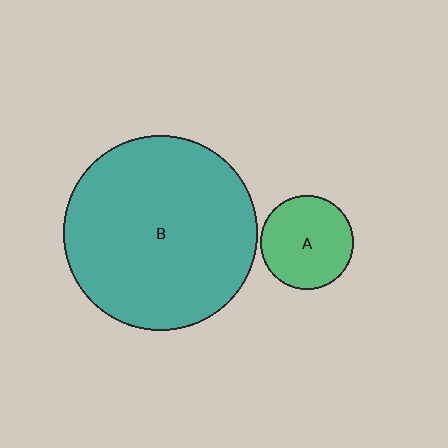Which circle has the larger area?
Circle B (teal).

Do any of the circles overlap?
No, none of the circles overlap.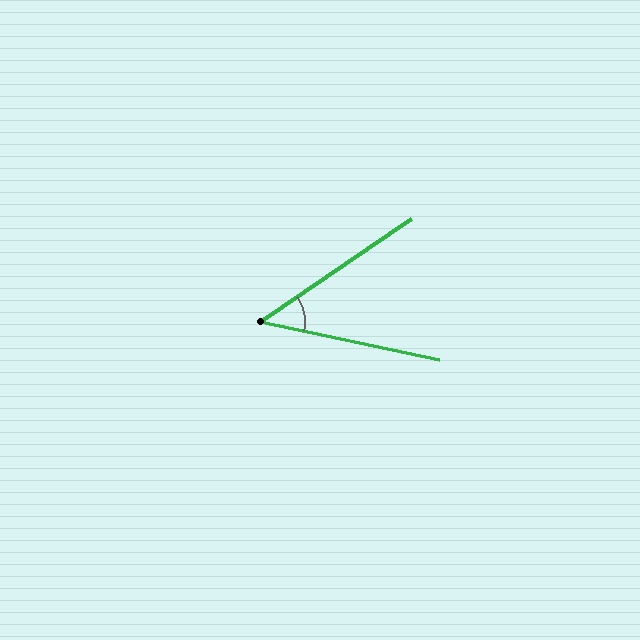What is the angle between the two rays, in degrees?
Approximately 46 degrees.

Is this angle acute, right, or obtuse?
It is acute.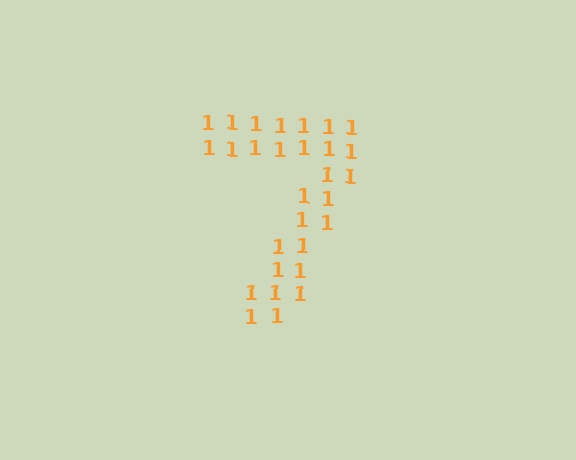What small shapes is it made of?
It is made of small digit 1's.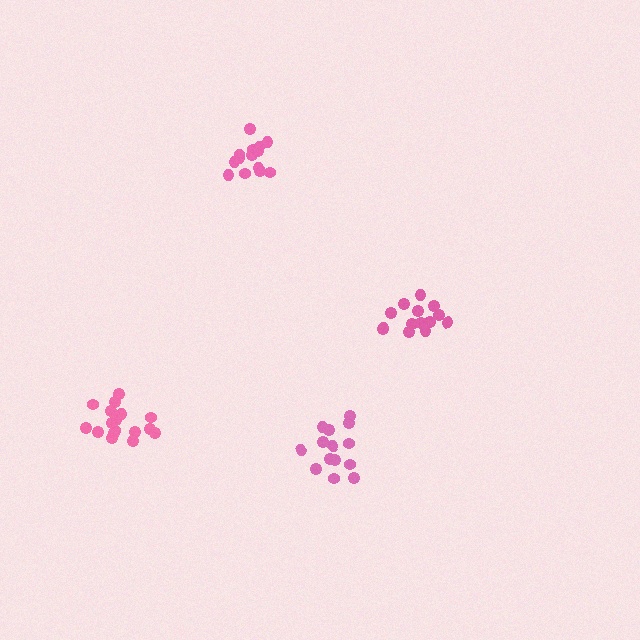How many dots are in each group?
Group 1: 17 dots, Group 2: 14 dots, Group 3: 14 dots, Group 4: 14 dots (59 total).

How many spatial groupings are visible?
There are 4 spatial groupings.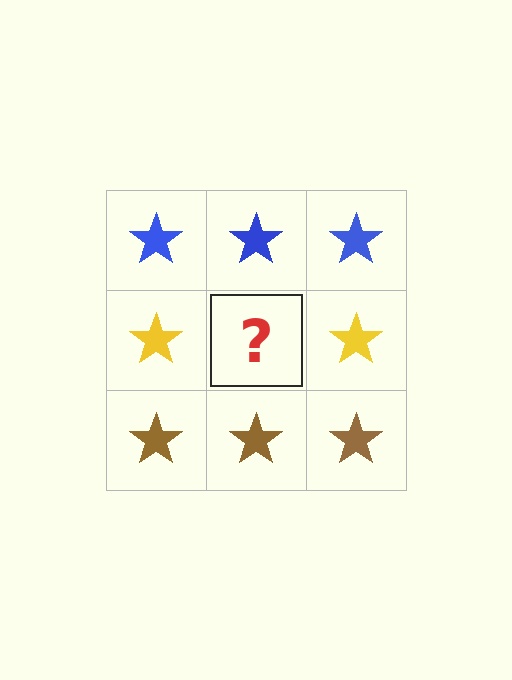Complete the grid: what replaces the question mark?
The question mark should be replaced with a yellow star.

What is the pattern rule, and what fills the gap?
The rule is that each row has a consistent color. The gap should be filled with a yellow star.